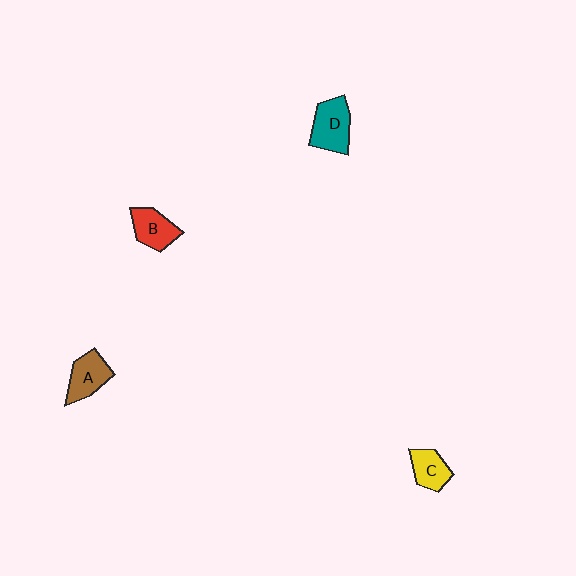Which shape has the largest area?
Shape D (teal).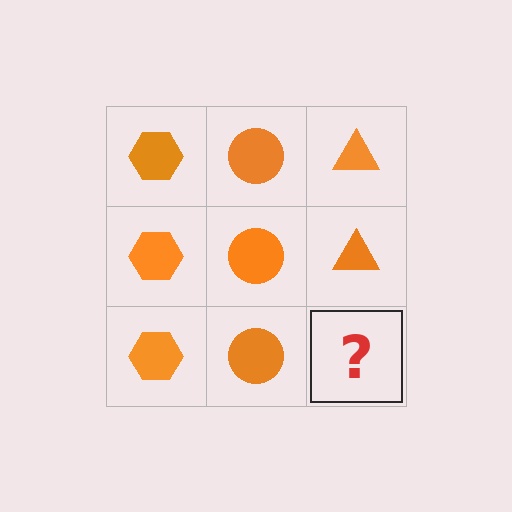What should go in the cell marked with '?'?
The missing cell should contain an orange triangle.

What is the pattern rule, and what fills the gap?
The rule is that each column has a consistent shape. The gap should be filled with an orange triangle.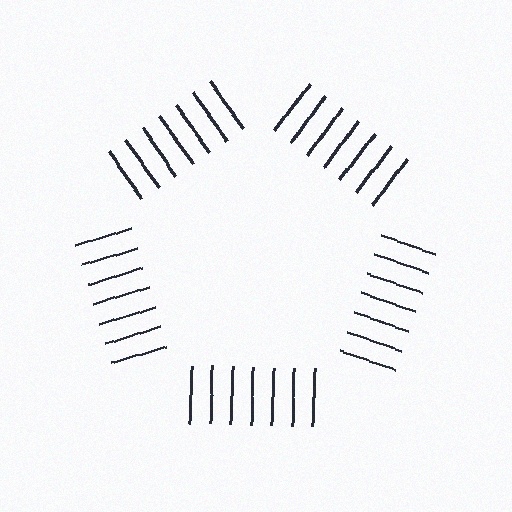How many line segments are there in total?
35 — 7 along each of the 5 edges.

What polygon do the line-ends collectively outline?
An illusory pentagon — the line segments terminate on its edges but no continuous stroke is drawn.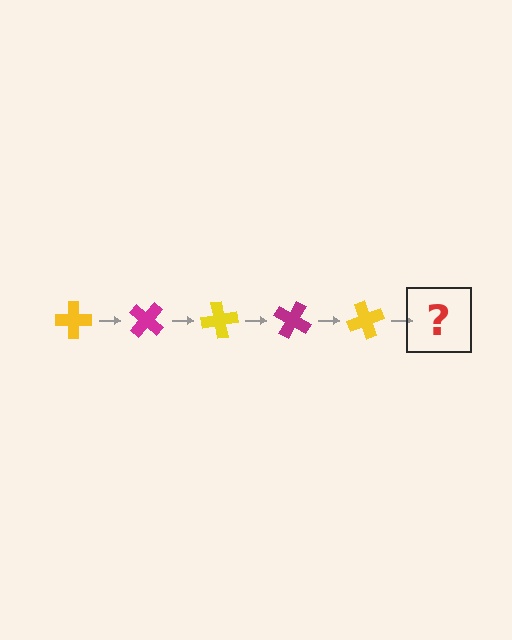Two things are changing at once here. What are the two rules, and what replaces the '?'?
The two rules are that it rotates 40 degrees each step and the color cycles through yellow and magenta. The '?' should be a magenta cross, rotated 200 degrees from the start.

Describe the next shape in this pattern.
It should be a magenta cross, rotated 200 degrees from the start.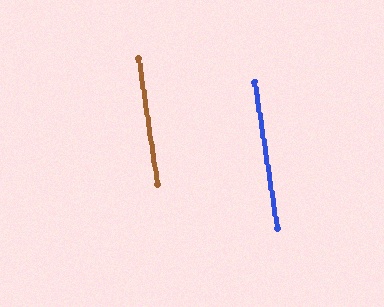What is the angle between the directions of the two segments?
Approximately 0 degrees.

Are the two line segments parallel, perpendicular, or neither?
Parallel — their directions differ by only 0.3°.